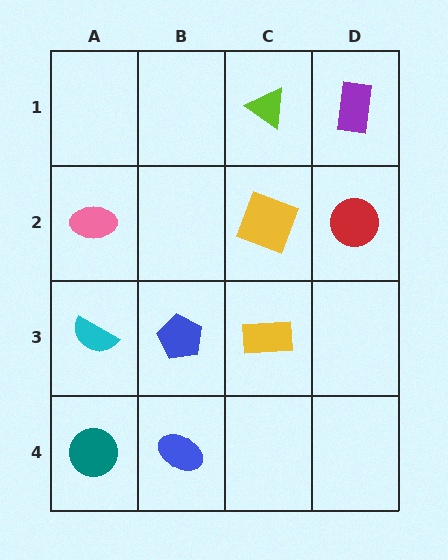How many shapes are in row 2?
3 shapes.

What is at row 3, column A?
A cyan semicircle.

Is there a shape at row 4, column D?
No, that cell is empty.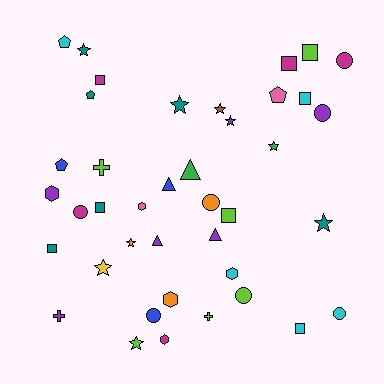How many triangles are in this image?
There are 4 triangles.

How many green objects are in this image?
There are 2 green objects.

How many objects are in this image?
There are 40 objects.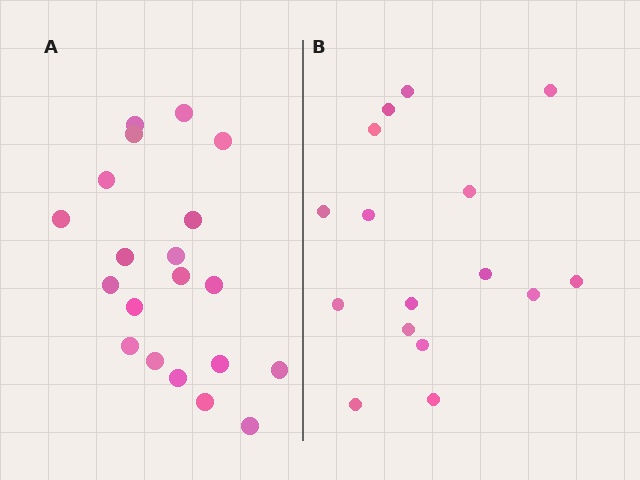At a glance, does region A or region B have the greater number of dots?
Region A (the left region) has more dots.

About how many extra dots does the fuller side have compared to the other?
Region A has about 4 more dots than region B.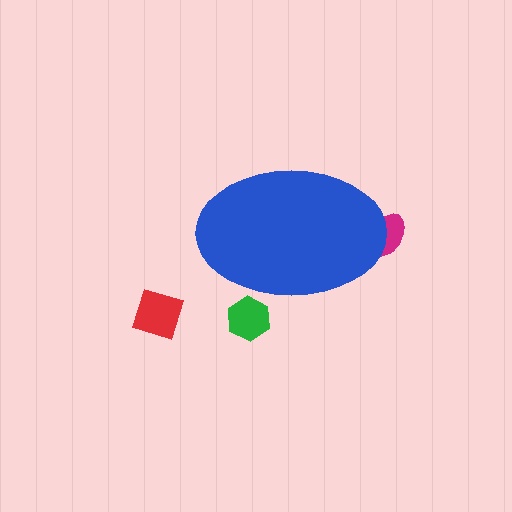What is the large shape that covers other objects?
A blue ellipse.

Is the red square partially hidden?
No, the red square is fully visible.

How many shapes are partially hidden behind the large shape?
2 shapes are partially hidden.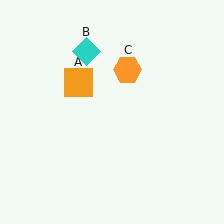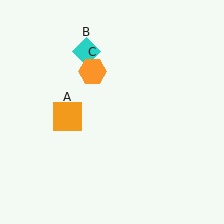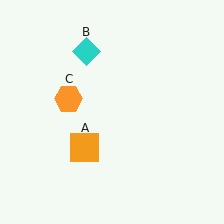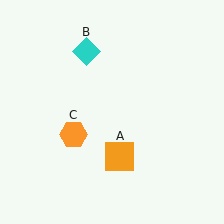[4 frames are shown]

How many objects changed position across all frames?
2 objects changed position: orange square (object A), orange hexagon (object C).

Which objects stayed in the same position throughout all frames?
Cyan diamond (object B) remained stationary.